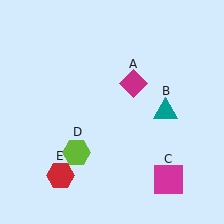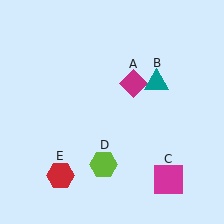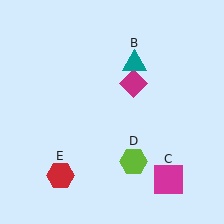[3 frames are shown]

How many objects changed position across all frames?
2 objects changed position: teal triangle (object B), lime hexagon (object D).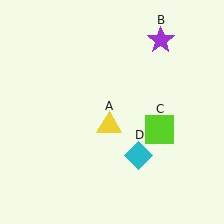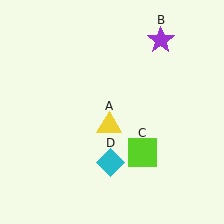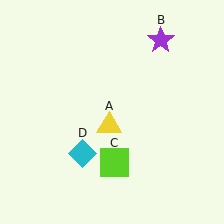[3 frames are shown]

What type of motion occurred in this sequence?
The lime square (object C), cyan diamond (object D) rotated clockwise around the center of the scene.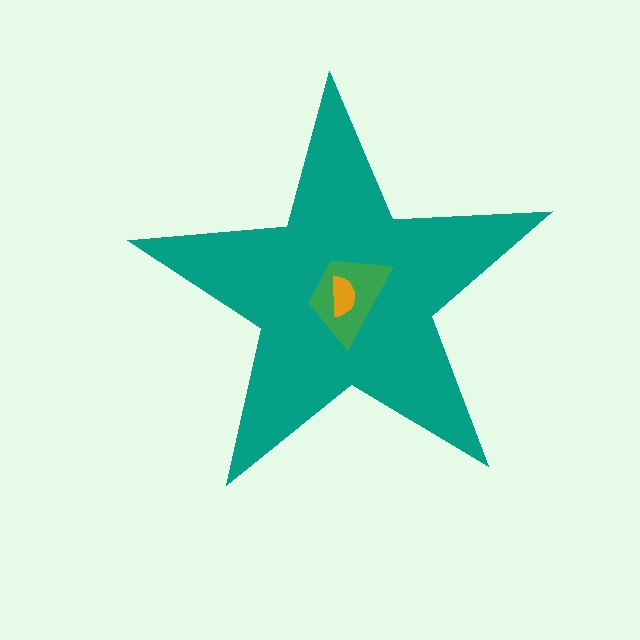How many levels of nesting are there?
3.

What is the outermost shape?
The teal star.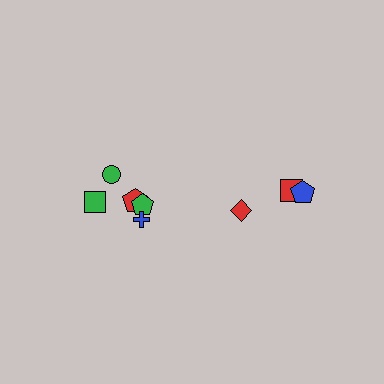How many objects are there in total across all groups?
There are 8 objects.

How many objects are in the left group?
There are 5 objects.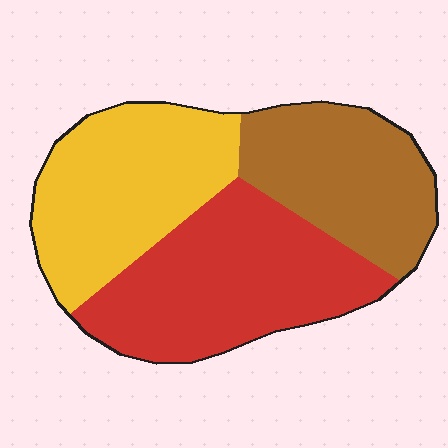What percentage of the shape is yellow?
Yellow takes up about one third (1/3) of the shape.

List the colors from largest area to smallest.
From largest to smallest: red, yellow, brown.